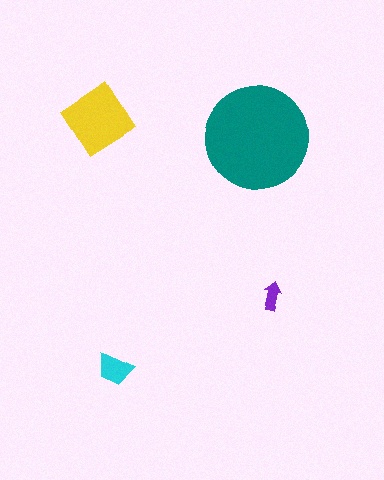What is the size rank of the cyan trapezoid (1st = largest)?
3rd.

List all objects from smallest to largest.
The purple arrow, the cyan trapezoid, the yellow diamond, the teal circle.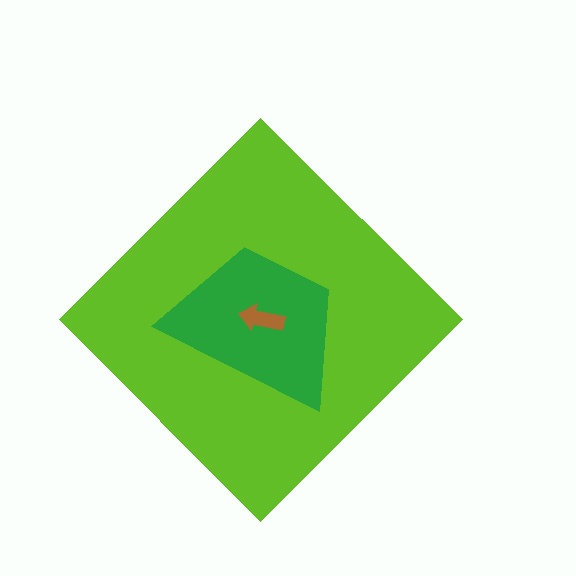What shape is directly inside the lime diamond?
The green trapezoid.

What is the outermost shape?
The lime diamond.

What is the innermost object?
The brown arrow.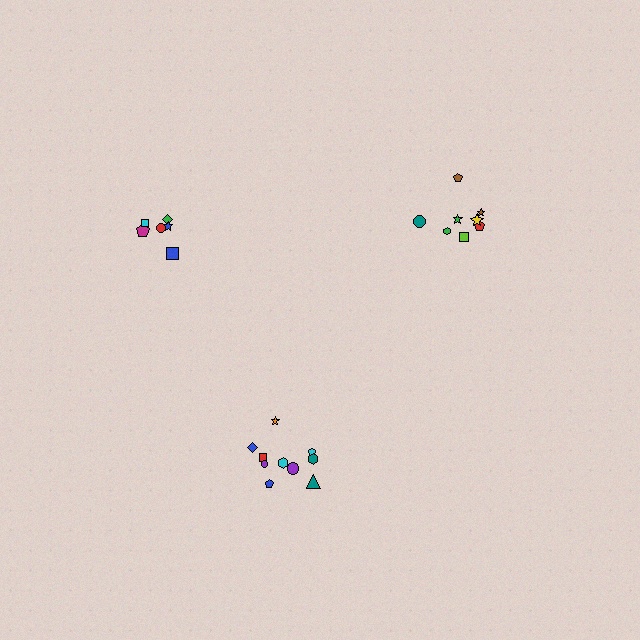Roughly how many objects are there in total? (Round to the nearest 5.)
Roughly 25 objects in total.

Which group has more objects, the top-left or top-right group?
The top-right group.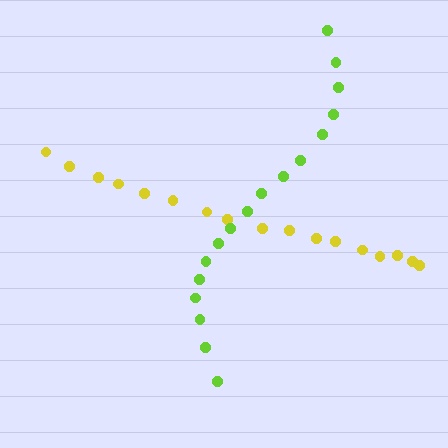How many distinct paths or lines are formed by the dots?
There are 2 distinct paths.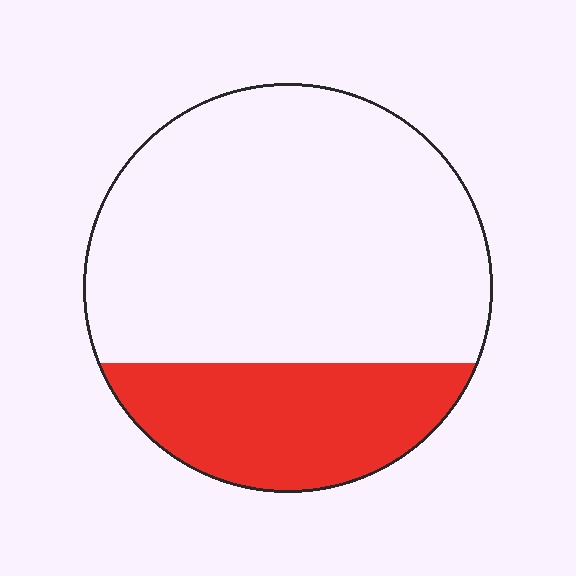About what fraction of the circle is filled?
About one quarter (1/4).